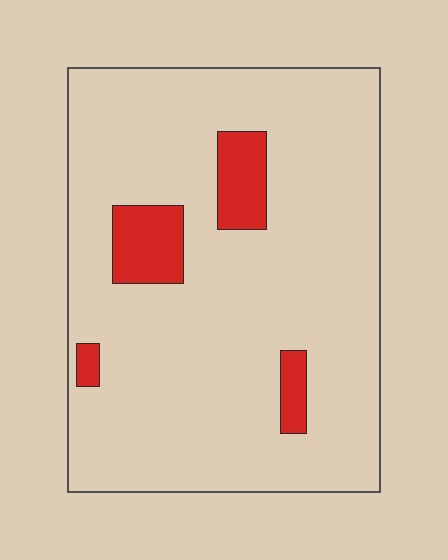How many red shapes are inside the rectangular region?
4.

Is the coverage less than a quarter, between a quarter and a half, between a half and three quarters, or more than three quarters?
Less than a quarter.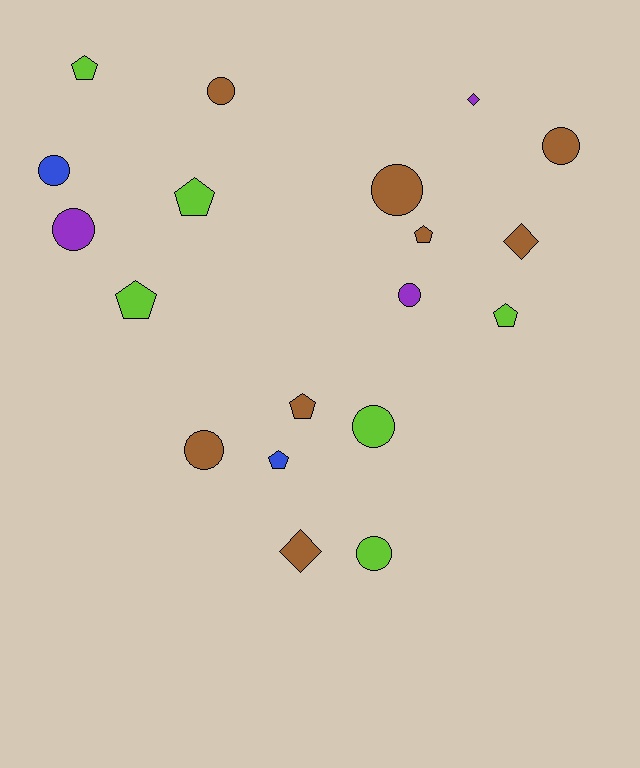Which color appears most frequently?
Brown, with 8 objects.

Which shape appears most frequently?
Circle, with 9 objects.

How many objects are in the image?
There are 19 objects.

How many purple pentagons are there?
There are no purple pentagons.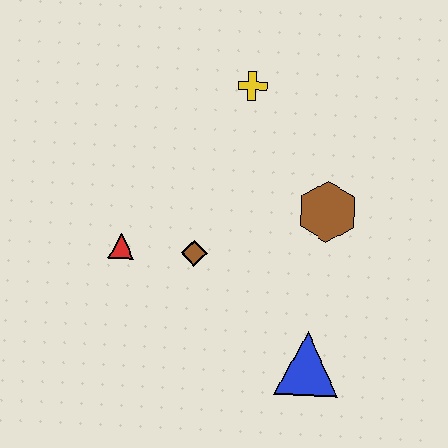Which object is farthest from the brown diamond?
The yellow cross is farthest from the brown diamond.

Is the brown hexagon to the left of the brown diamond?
No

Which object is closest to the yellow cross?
The brown hexagon is closest to the yellow cross.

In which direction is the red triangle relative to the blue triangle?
The red triangle is to the left of the blue triangle.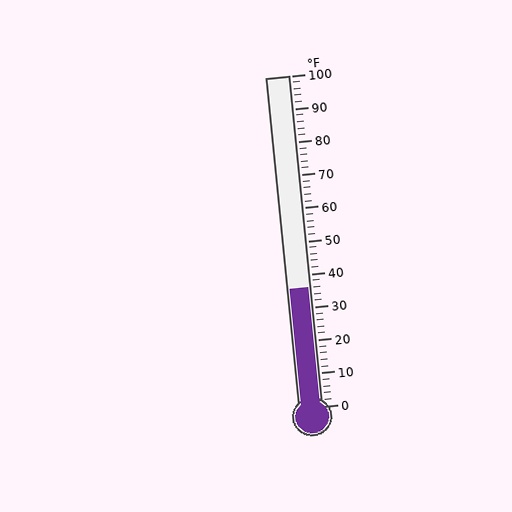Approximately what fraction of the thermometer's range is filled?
The thermometer is filled to approximately 35% of its range.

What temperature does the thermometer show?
The thermometer shows approximately 36°F.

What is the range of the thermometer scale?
The thermometer scale ranges from 0°F to 100°F.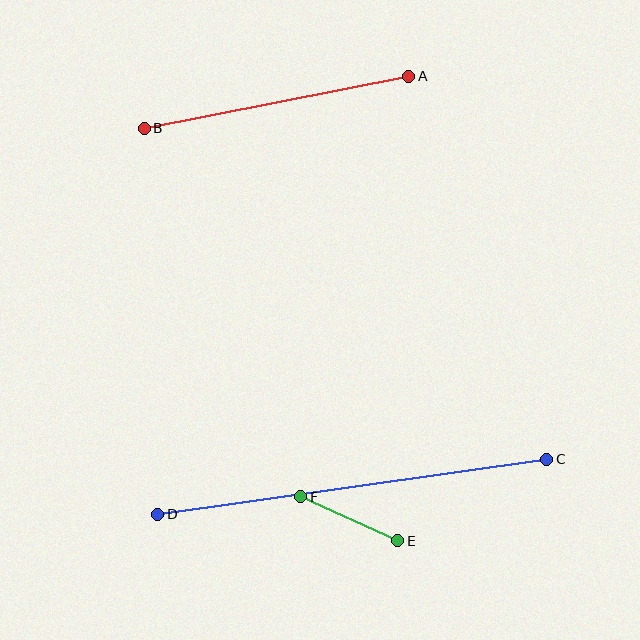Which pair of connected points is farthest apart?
Points C and D are farthest apart.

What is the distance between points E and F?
The distance is approximately 106 pixels.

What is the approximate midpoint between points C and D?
The midpoint is at approximately (352, 487) pixels.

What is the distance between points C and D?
The distance is approximately 393 pixels.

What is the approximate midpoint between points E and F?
The midpoint is at approximately (349, 519) pixels.